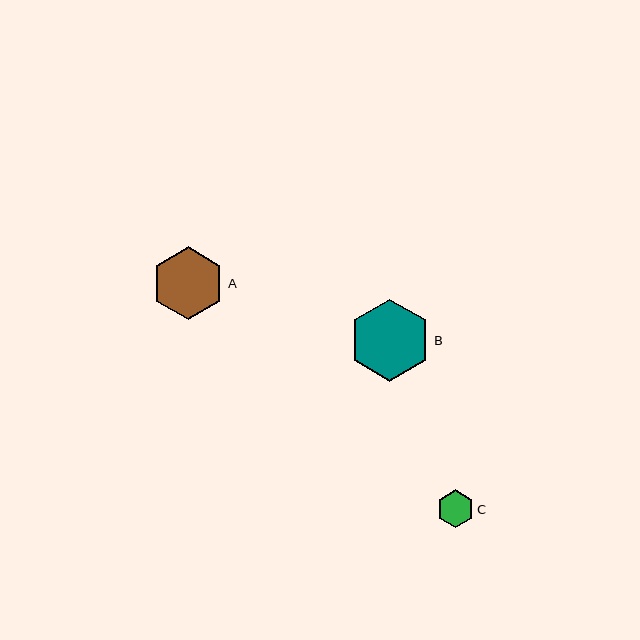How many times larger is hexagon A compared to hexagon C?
Hexagon A is approximately 1.9 times the size of hexagon C.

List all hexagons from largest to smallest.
From largest to smallest: B, A, C.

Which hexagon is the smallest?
Hexagon C is the smallest with a size of approximately 38 pixels.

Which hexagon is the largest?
Hexagon B is the largest with a size of approximately 82 pixels.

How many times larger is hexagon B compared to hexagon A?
Hexagon B is approximately 1.1 times the size of hexagon A.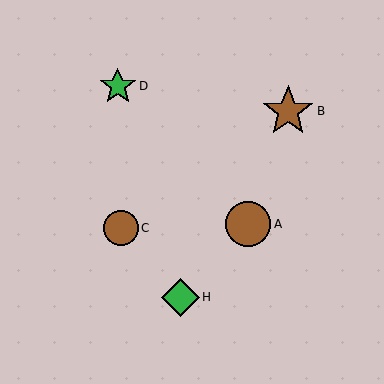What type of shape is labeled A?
Shape A is a brown circle.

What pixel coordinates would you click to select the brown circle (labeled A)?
Click at (248, 224) to select the brown circle A.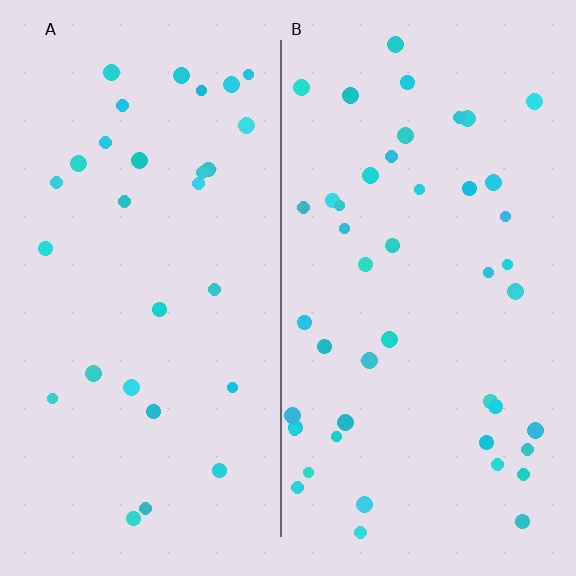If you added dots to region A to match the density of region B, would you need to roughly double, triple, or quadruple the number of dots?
Approximately double.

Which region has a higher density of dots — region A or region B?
B (the right).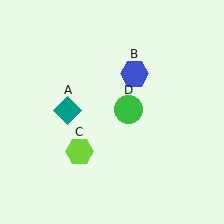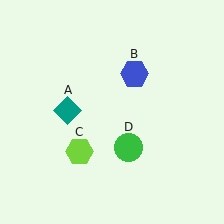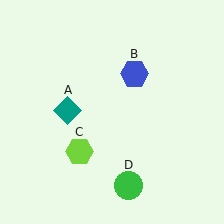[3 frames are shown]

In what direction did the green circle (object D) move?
The green circle (object D) moved down.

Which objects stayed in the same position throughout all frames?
Teal diamond (object A) and blue hexagon (object B) and lime hexagon (object C) remained stationary.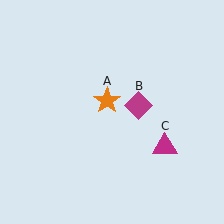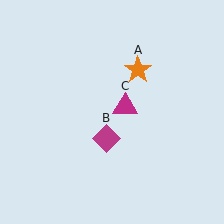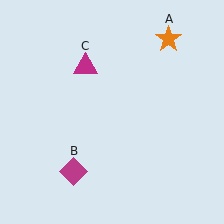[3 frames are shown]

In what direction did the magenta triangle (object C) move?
The magenta triangle (object C) moved up and to the left.